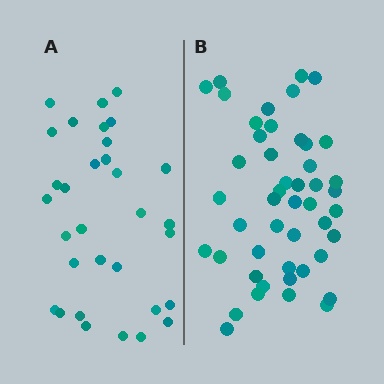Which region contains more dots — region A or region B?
Region B (the right region) has more dots.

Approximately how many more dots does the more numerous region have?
Region B has approximately 15 more dots than region A.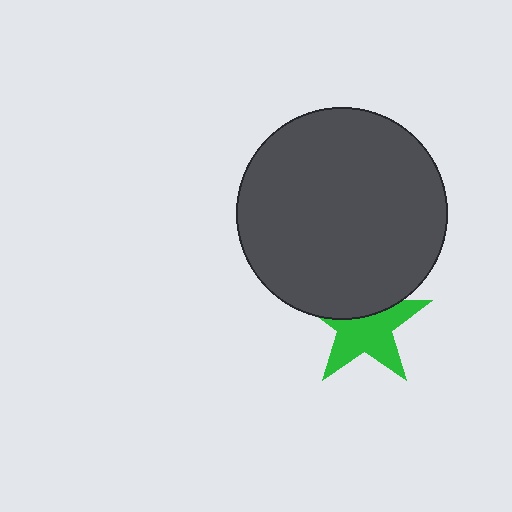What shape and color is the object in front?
The object in front is a dark gray circle.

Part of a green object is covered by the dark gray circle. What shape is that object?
It is a star.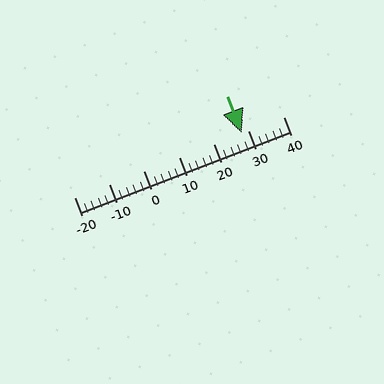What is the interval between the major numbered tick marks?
The major tick marks are spaced 10 units apart.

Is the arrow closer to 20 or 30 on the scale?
The arrow is closer to 30.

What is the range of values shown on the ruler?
The ruler shows values from -20 to 40.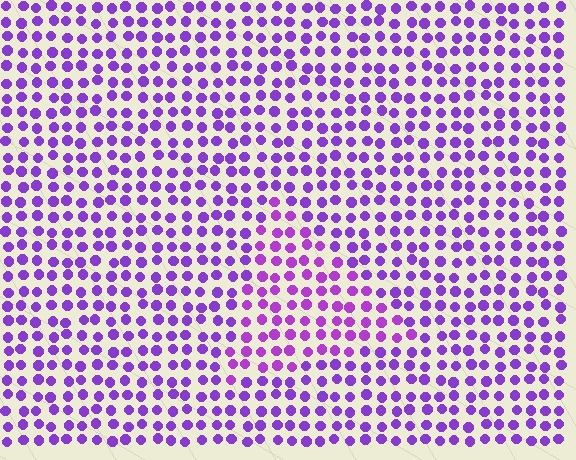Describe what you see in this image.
The image is filled with small purple elements in a uniform arrangement. A triangle-shaped region is visible where the elements are tinted to a slightly different hue, forming a subtle color boundary.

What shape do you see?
I see a triangle.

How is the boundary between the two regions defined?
The boundary is defined purely by a slight shift in hue (about 18 degrees). Spacing, size, and orientation are identical on both sides.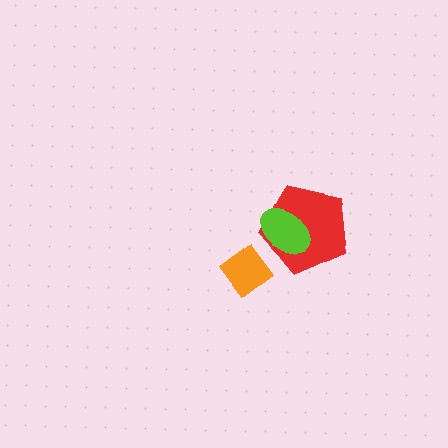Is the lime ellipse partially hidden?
No, no other shape covers it.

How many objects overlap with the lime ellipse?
1 object overlaps with the lime ellipse.